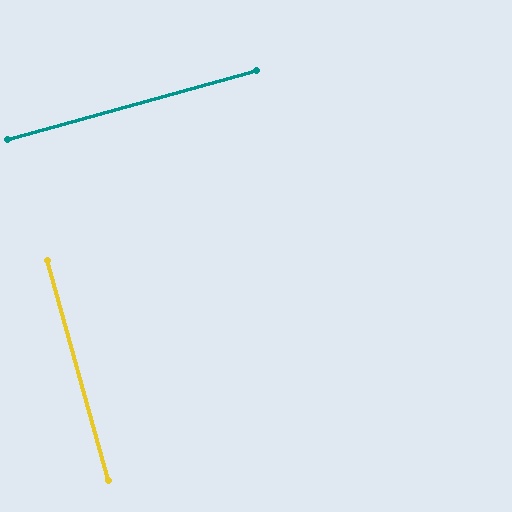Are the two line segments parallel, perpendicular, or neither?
Perpendicular — they meet at approximately 90°.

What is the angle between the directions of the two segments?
Approximately 90 degrees.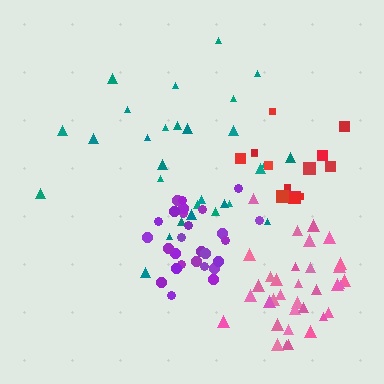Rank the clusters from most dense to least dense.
pink, purple, red, teal.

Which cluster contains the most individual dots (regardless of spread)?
Pink (35).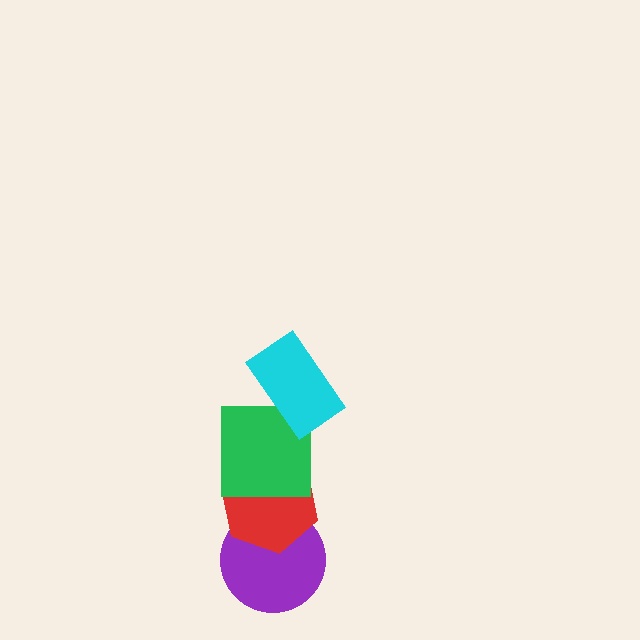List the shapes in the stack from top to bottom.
From top to bottom: the cyan rectangle, the green square, the red hexagon, the purple circle.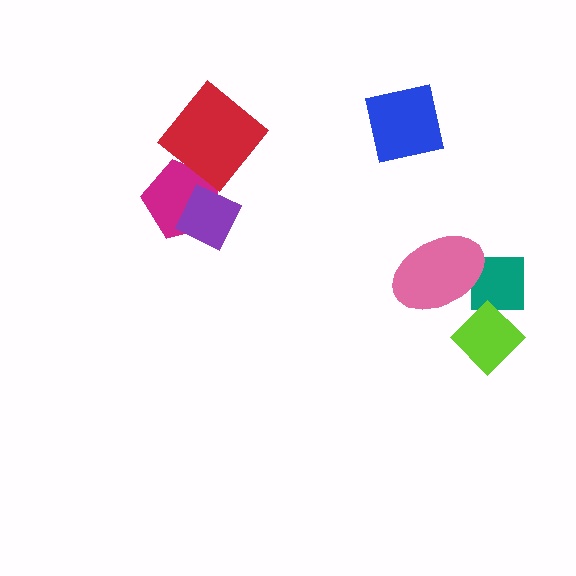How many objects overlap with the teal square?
2 objects overlap with the teal square.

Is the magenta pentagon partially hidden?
Yes, it is partially covered by another shape.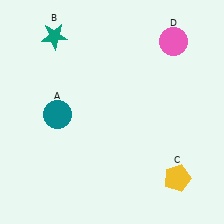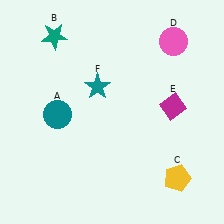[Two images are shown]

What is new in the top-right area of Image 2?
A magenta diamond (E) was added in the top-right area of Image 2.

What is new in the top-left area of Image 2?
A teal star (F) was added in the top-left area of Image 2.